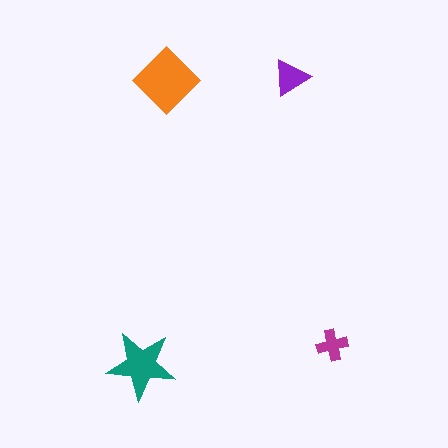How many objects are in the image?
There are 4 objects in the image.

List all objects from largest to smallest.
The orange diamond, the teal star, the purple triangle, the magenta cross.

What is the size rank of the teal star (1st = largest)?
2nd.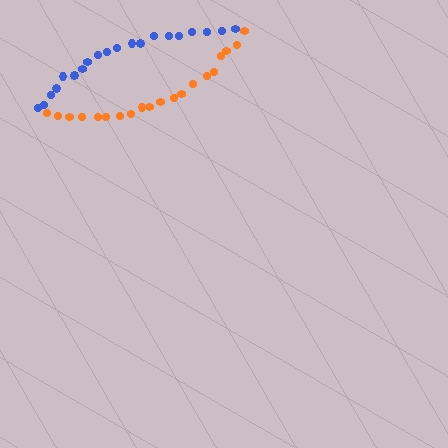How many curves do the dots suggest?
There are 2 distinct paths.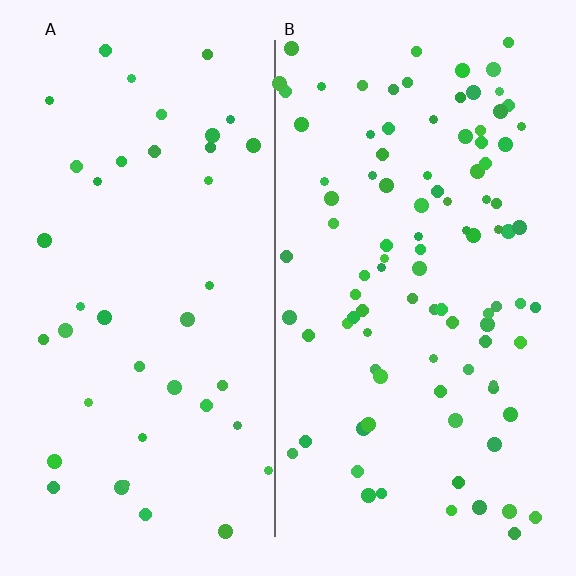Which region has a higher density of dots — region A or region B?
B (the right).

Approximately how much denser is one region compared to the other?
Approximately 2.4× — region B over region A.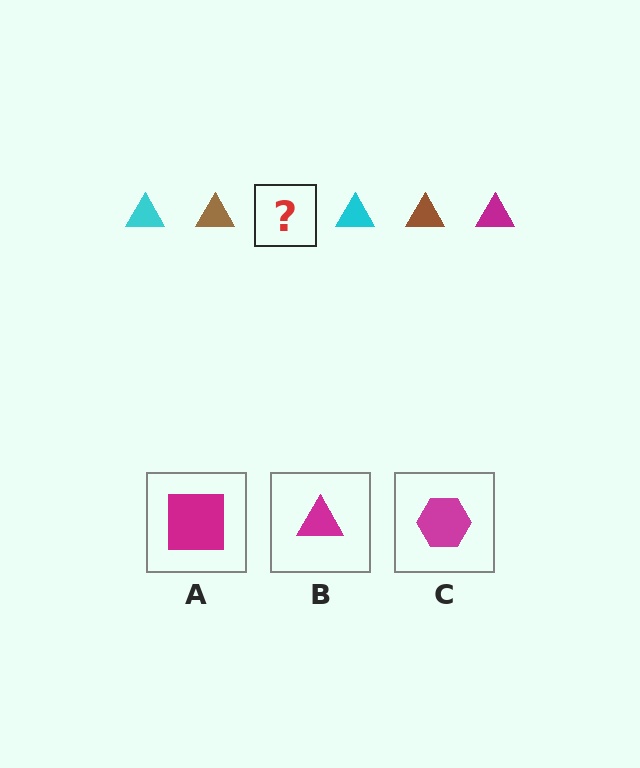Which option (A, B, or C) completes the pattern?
B.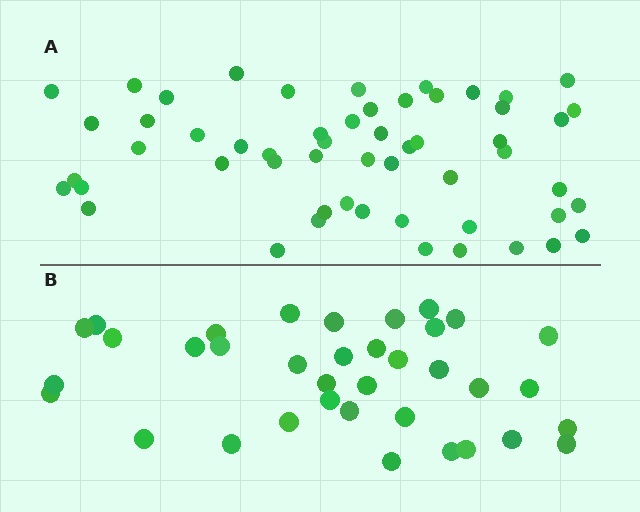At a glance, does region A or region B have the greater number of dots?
Region A (the top region) has more dots.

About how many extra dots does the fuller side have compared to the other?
Region A has approximately 20 more dots than region B.